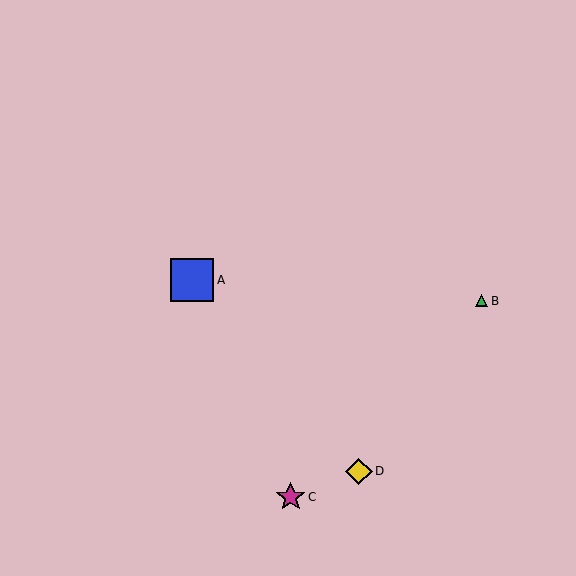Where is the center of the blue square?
The center of the blue square is at (192, 280).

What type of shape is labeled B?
Shape B is a green triangle.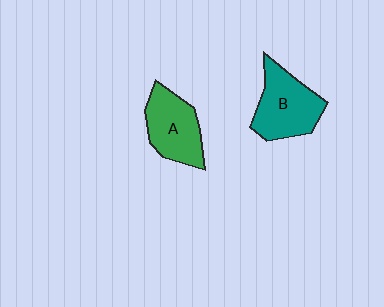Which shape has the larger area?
Shape B (teal).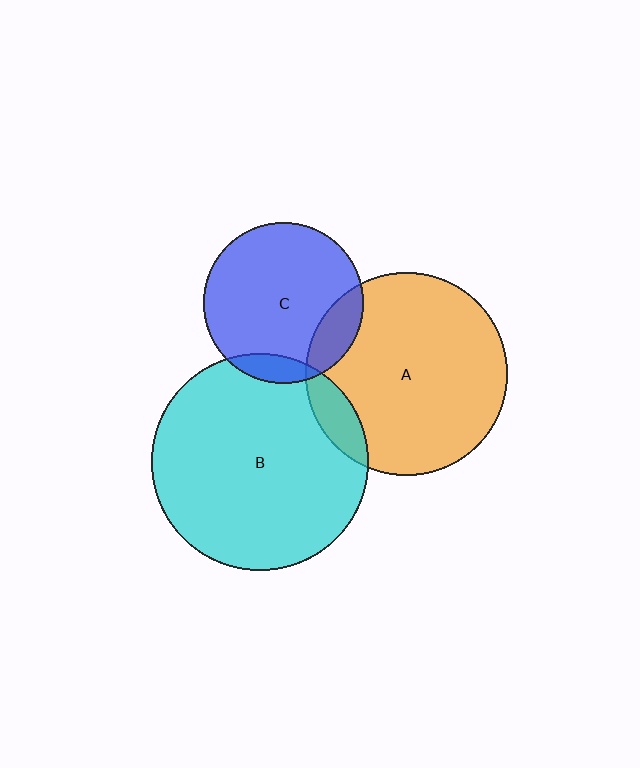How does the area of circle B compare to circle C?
Approximately 1.8 times.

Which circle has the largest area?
Circle B (cyan).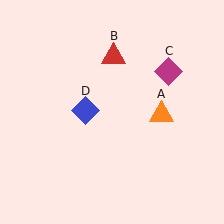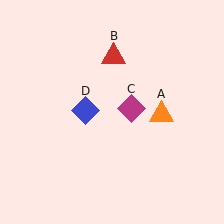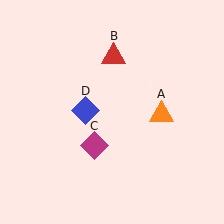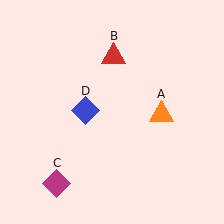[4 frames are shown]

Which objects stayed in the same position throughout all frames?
Orange triangle (object A) and red triangle (object B) and blue diamond (object D) remained stationary.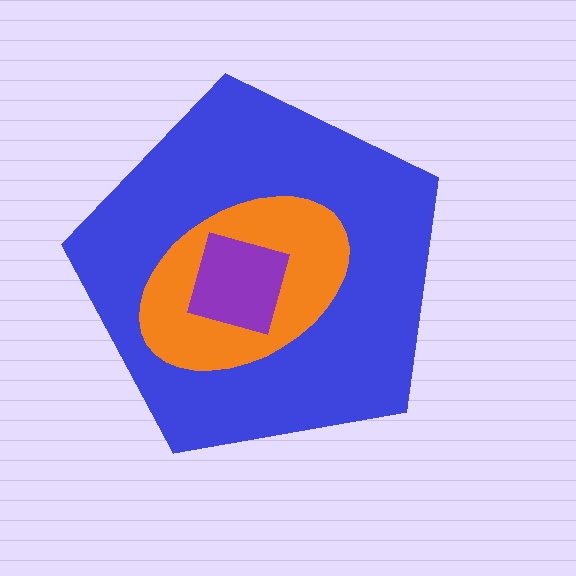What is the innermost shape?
The purple square.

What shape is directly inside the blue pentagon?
The orange ellipse.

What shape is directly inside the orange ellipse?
The purple square.